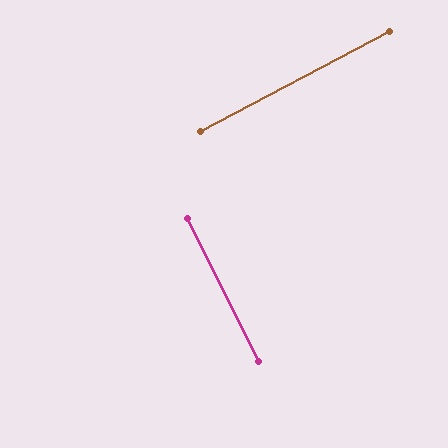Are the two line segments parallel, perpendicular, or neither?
Perpendicular — they meet at approximately 89°.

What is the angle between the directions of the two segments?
Approximately 89 degrees.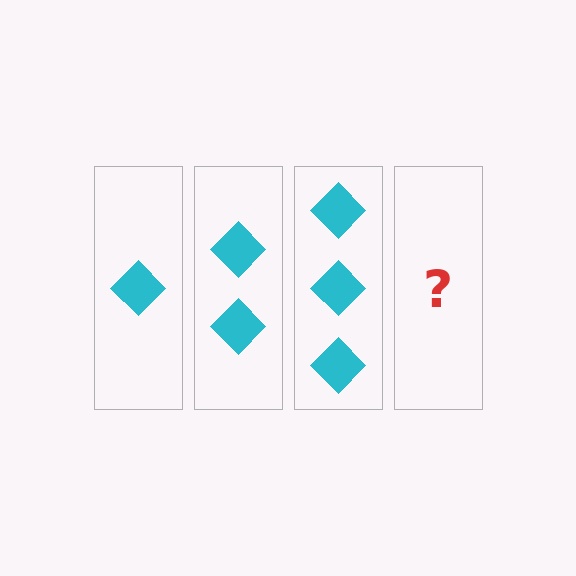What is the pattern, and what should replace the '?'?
The pattern is that each step adds one more diamond. The '?' should be 4 diamonds.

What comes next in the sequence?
The next element should be 4 diamonds.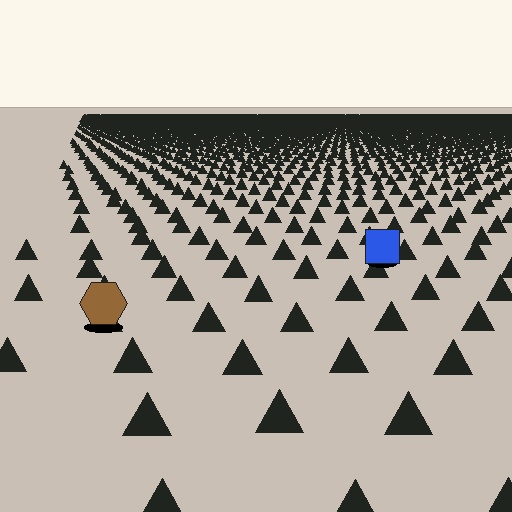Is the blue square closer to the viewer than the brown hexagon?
No. The brown hexagon is closer — you can tell from the texture gradient: the ground texture is coarser near it.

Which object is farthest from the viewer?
The blue square is farthest from the viewer. It appears smaller and the ground texture around it is denser.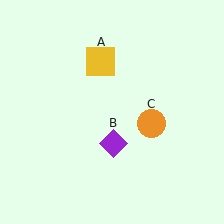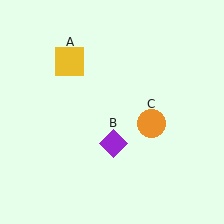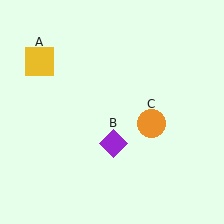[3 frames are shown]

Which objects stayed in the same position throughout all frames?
Purple diamond (object B) and orange circle (object C) remained stationary.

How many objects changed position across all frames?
1 object changed position: yellow square (object A).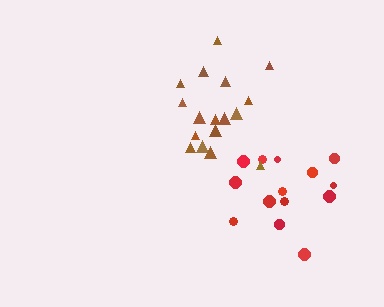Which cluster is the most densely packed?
Red.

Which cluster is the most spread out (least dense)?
Brown.